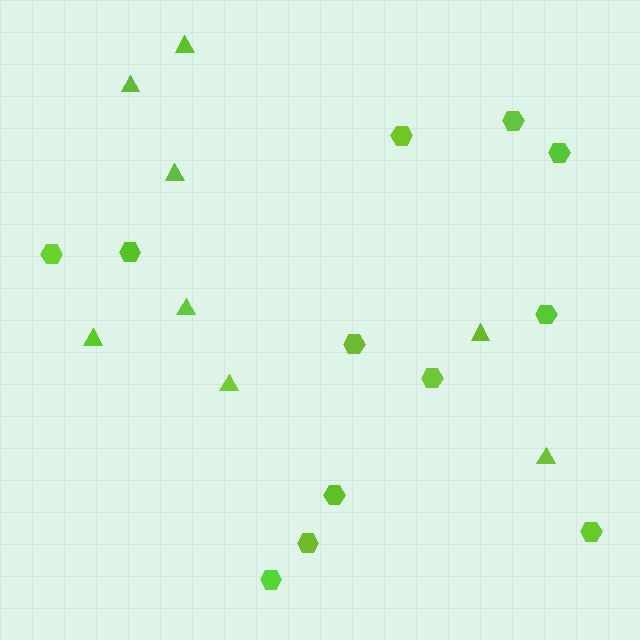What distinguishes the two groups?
There are 2 groups: one group of hexagons (12) and one group of triangles (8).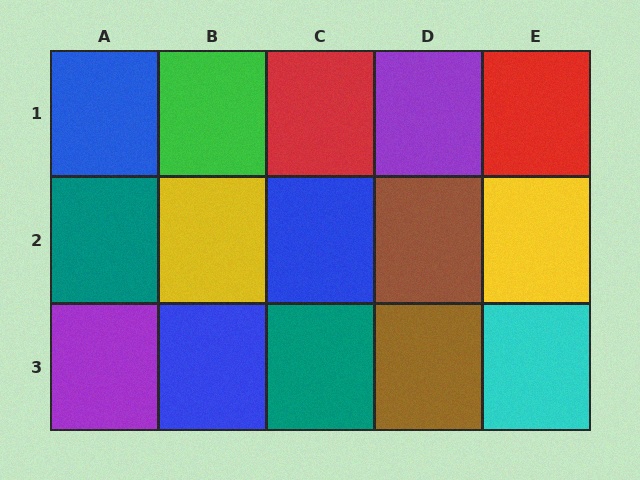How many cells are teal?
2 cells are teal.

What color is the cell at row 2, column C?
Blue.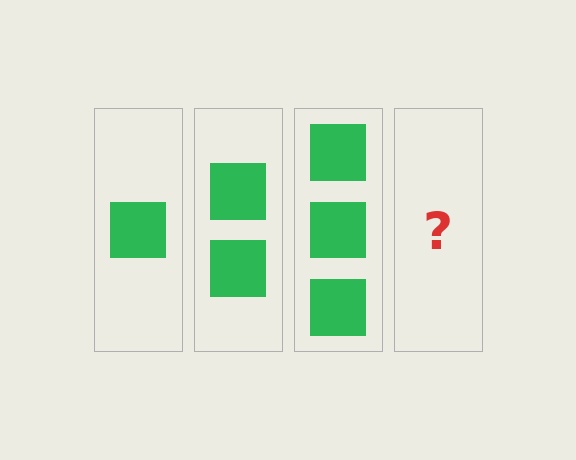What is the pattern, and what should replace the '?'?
The pattern is that each step adds one more square. The '?' should be 4 squares.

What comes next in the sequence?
The next element should be 4 squares.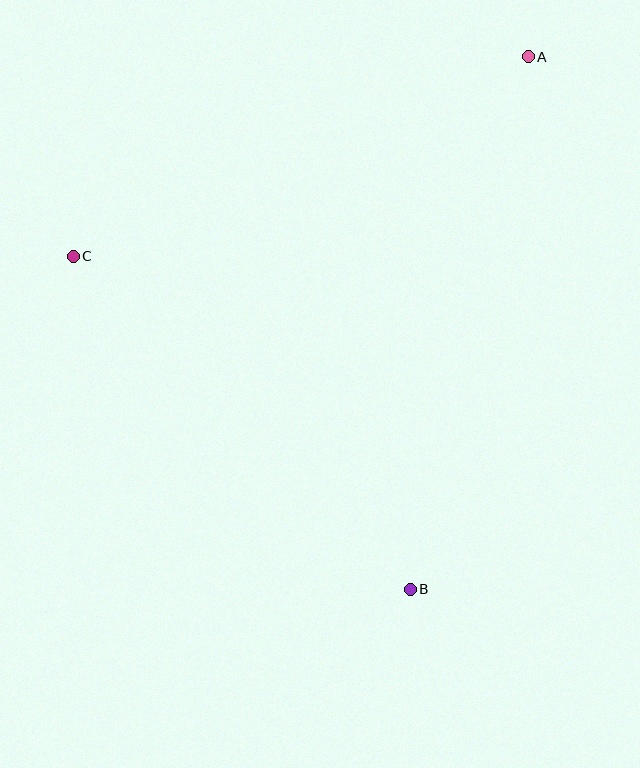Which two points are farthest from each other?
Points A and B are farthest from each other.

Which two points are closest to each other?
Points B and C are closest to each other.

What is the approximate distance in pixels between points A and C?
The distance between A and C is approximately 497 pixels.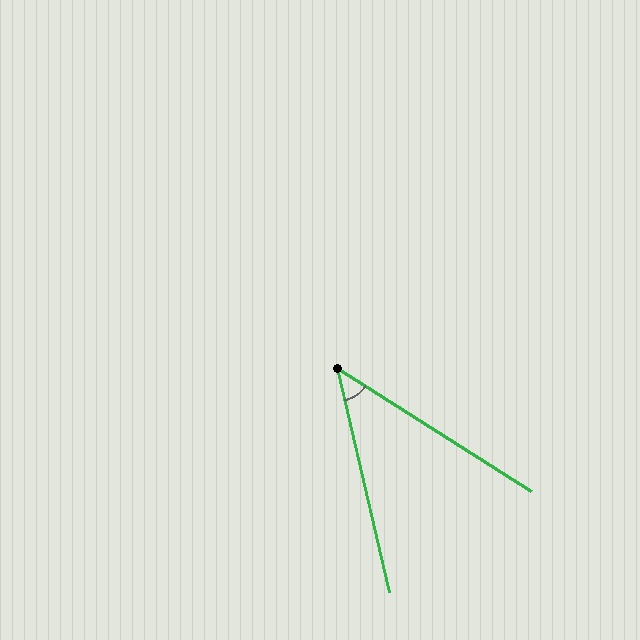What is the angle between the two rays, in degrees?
Approximately 44 degrees.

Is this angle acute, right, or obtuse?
It is acute.